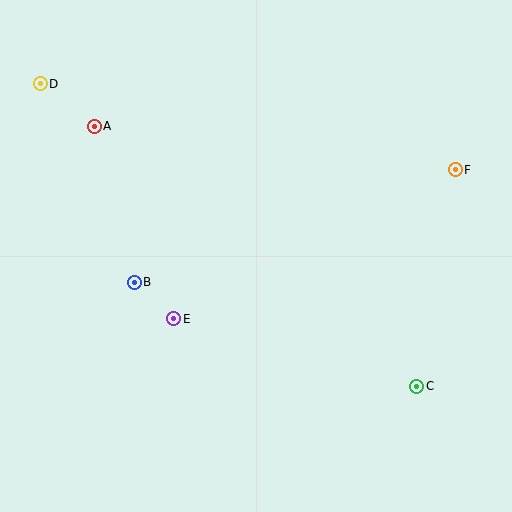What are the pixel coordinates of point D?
Point D is at (40, 84).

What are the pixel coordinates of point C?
Point C is at (417, 386).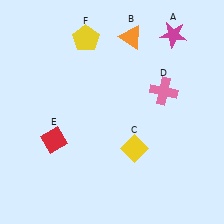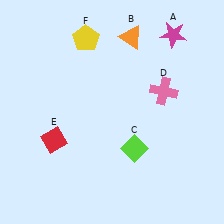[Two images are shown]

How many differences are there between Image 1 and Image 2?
There is 1 difference between the two images.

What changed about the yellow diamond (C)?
In Image 1, C is yellow. In Image 2, it changed to lime.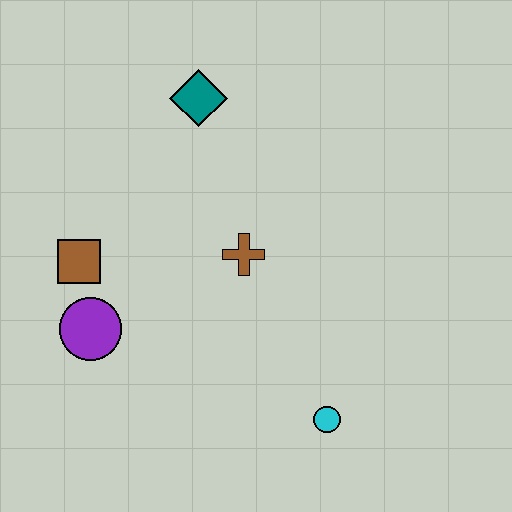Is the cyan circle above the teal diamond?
No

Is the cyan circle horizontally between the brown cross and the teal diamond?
No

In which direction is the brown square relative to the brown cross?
The brown square is to the left of the brown cross.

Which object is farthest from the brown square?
The cyan circle is farthest from the brown square.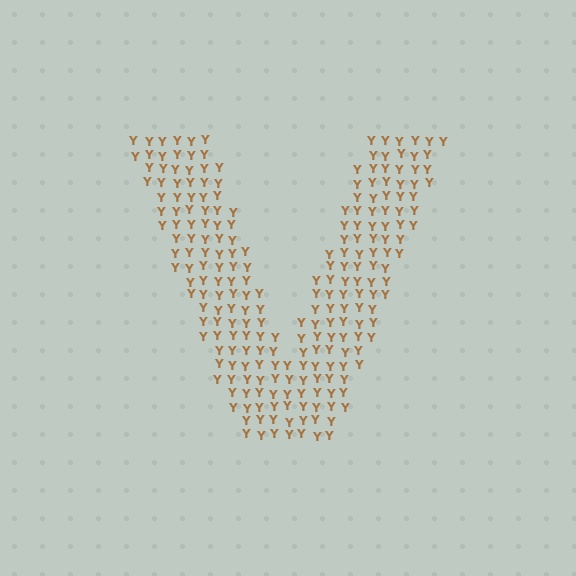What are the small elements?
The small elements are letter Y's.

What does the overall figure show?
The overall figure shows the letter V.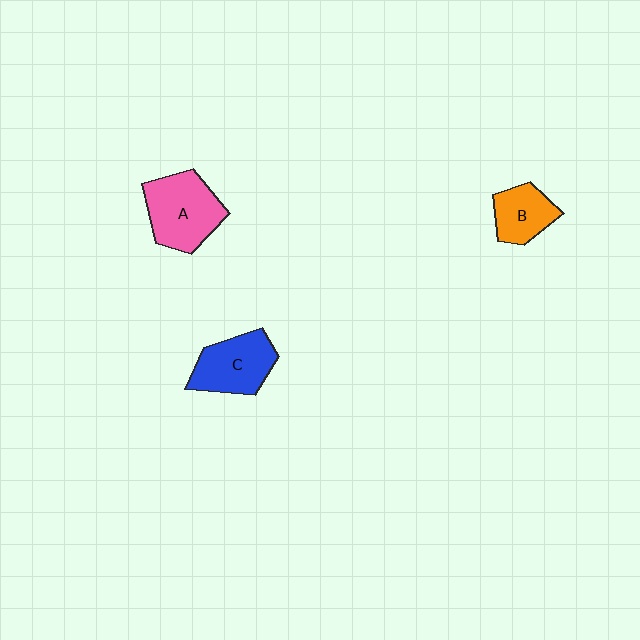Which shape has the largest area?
Shape A (pink).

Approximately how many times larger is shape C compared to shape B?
Approximately 1.4 times.